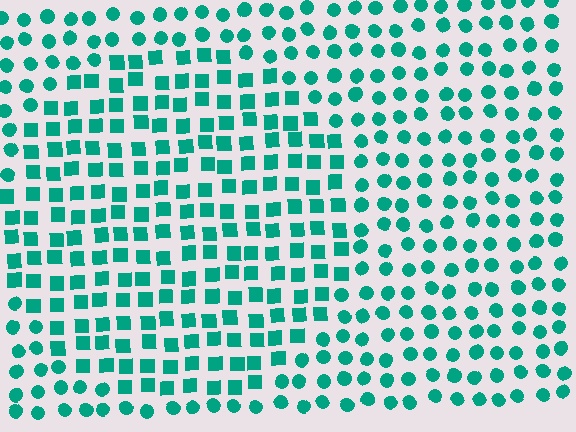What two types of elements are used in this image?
The image uses squares inside the circle region and circles outside it.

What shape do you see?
I see a circle.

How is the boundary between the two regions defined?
The boundary is defined by a change in element shape: squares inside vs. circles outside. All elements share the same color and spacing.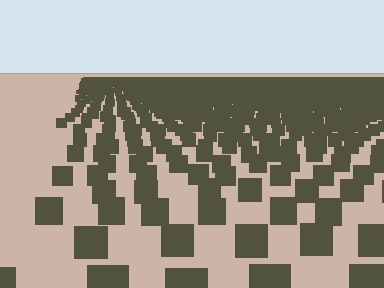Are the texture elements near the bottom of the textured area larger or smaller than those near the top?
Larger. Near the bottom, elements are closer to the viewer and appear at a bigger on-screen size.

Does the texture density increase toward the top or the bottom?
Density increases toward the top.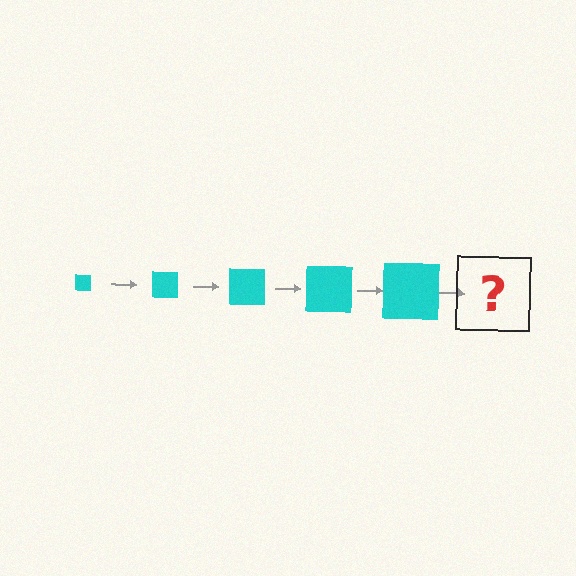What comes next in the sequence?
The next element should be a cyan square, larger than the previous one.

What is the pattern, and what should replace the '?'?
The pattern is that the square gets progressively larger each step. The '?' should be a cyan square, larger than the previous one.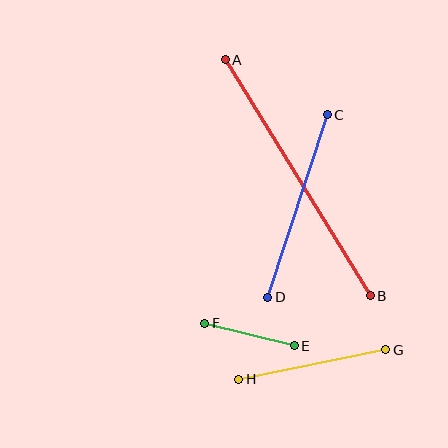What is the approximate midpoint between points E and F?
The midpoint is at approximately (249, 334) pixels.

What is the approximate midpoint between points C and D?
The midpoint is at approximately (297, 206) pixels.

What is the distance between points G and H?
The distance is approximately 150 pixels.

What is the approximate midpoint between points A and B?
The midpoint is at approximately (298, 178) pixels.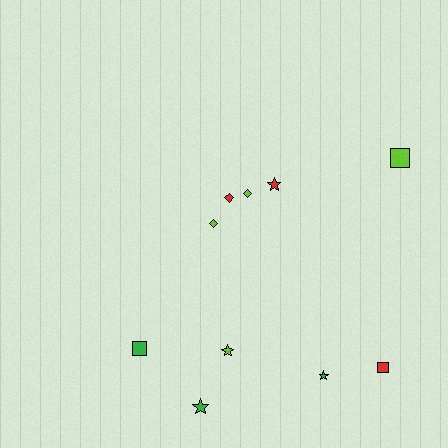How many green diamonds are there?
There are no green diamonds.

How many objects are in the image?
There are 10 objects.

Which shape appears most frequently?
Star, with 4 objects.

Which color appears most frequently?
Lime, with 4 objects.